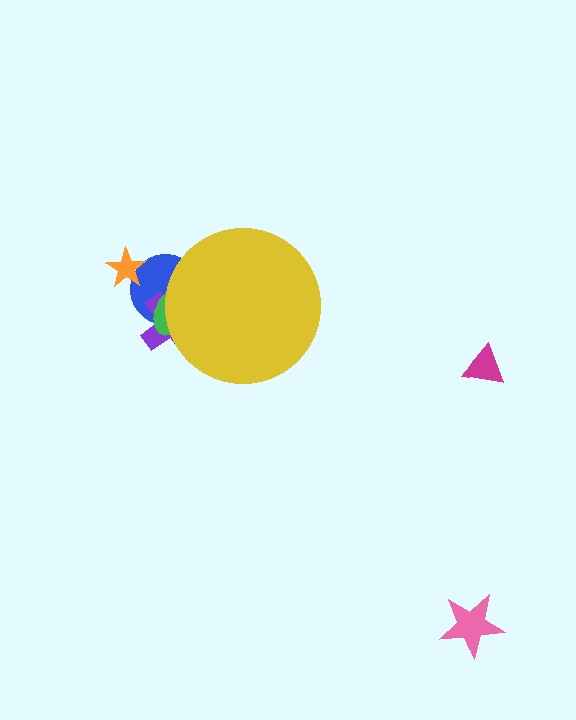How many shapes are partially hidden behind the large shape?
3 shapes are partially hidden.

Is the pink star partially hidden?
No, the pink star is fully visible.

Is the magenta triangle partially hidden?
No, the magenta triangle is fully visible.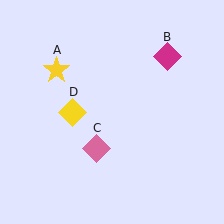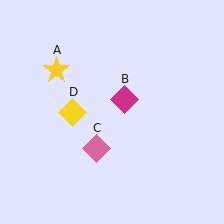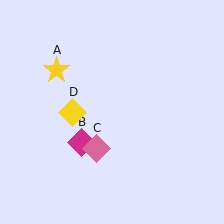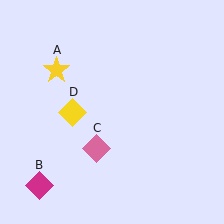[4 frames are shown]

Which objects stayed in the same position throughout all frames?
Yellow star (object A) and pink diamond (object C) and yellow diamond (object D) remained stationary.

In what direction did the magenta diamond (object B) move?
The magenta diamond (object B) moved down and to the left.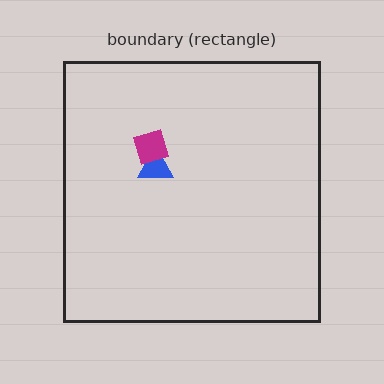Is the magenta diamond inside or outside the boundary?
Inside.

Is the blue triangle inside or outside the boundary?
Inside.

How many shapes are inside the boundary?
2 inside, 0 outside.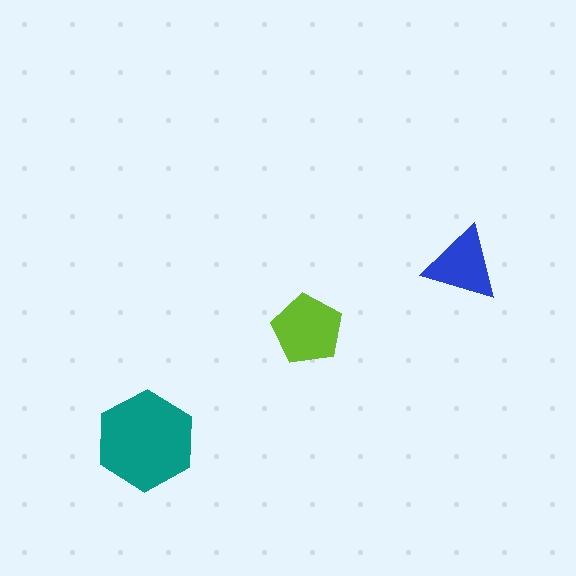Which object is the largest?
The teal hexagon.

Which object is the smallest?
The blue triangle.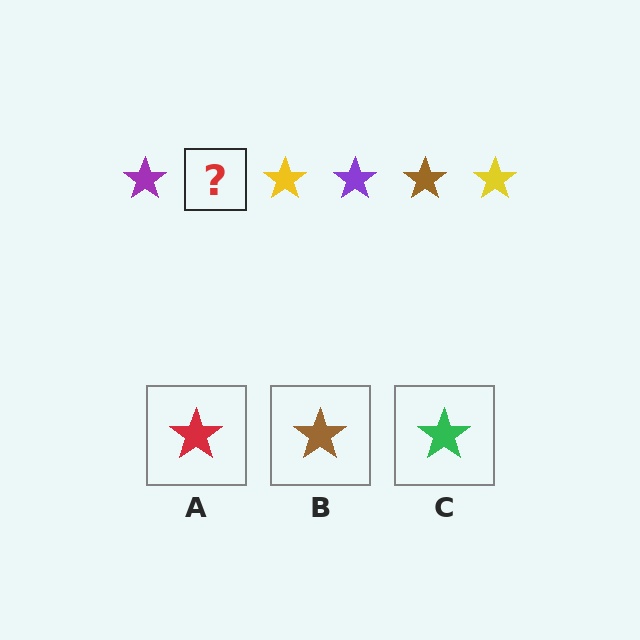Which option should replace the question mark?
Option B.